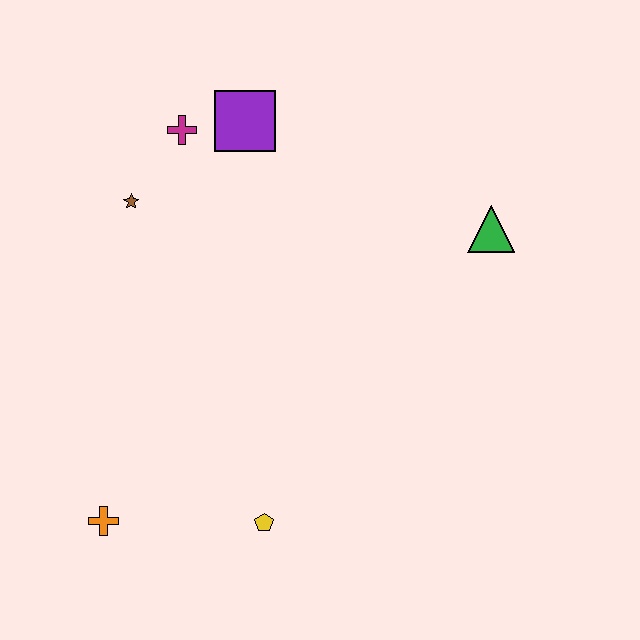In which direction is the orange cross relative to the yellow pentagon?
The orange cross is to the left of the yellow pentagon.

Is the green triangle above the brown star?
No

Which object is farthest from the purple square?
The orange cross is farthest from the purple square.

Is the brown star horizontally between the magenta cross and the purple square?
No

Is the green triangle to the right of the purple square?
Yes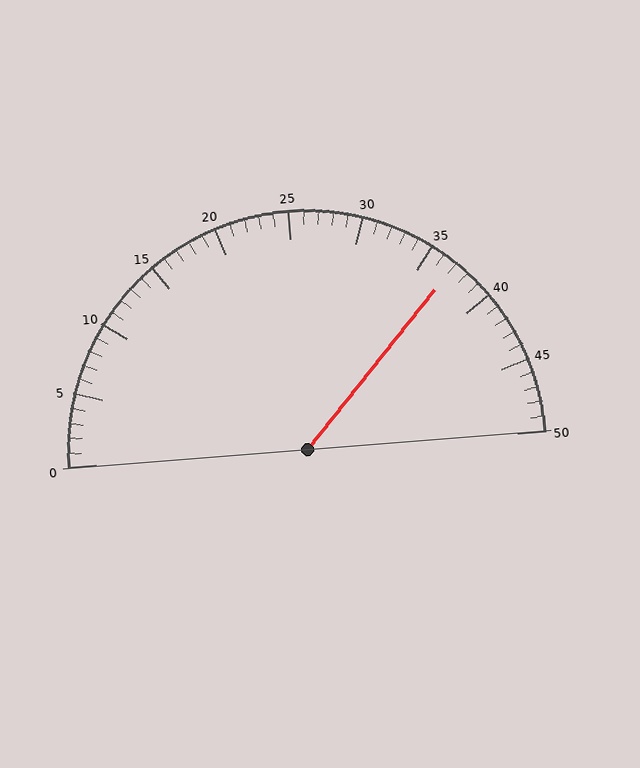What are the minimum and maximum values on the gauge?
The gauge ranges from 0 to 50.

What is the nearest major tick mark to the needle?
The nearest major tick mark is 35.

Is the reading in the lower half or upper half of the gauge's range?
The reading is in the upper half of the range (0 to 50).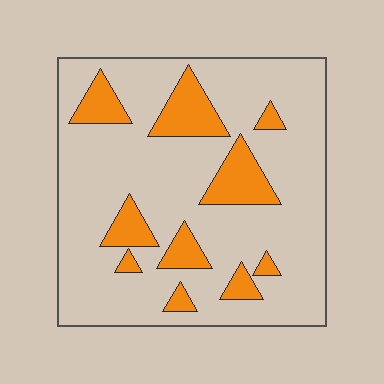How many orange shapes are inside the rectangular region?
10.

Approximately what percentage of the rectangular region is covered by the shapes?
Approximately 20%.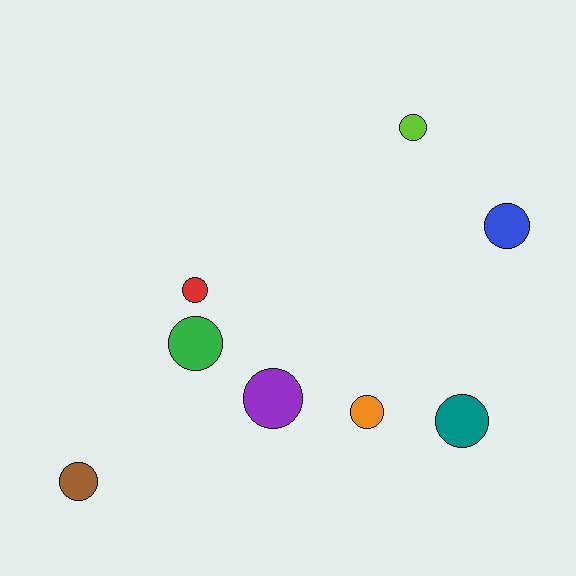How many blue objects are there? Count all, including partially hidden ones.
There is 1 blue object.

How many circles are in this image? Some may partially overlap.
There are 8 circles.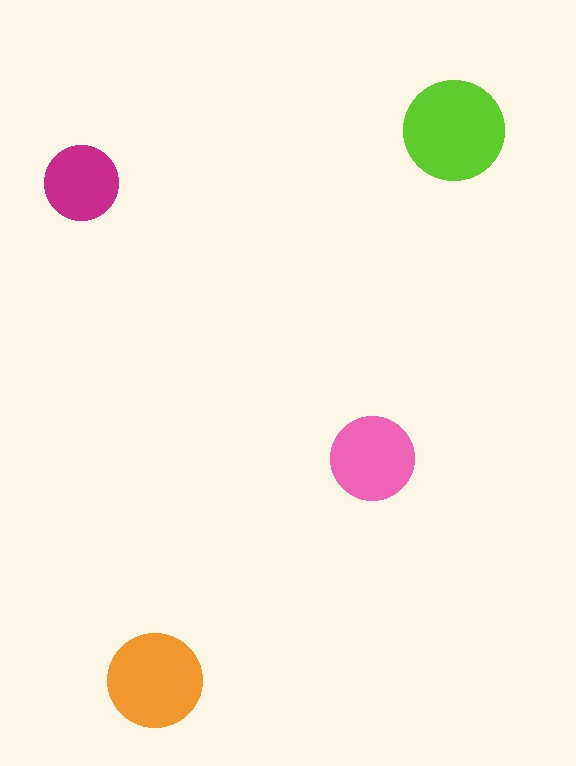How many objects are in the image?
There are 4 objects in the image.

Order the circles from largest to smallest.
the lime one, the orange one, the pink one, the magenta one.